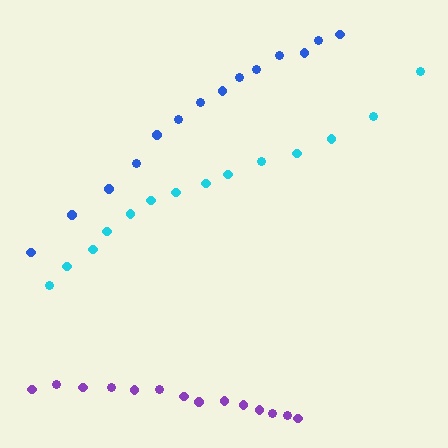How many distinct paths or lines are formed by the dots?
There are 3 distinct paths.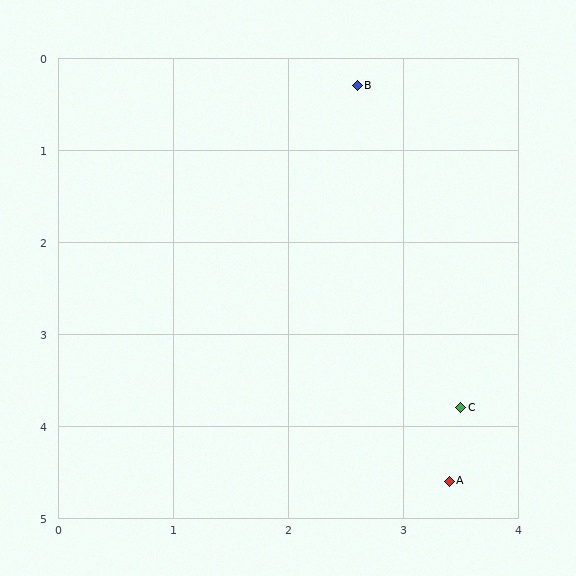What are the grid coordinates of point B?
Point B is at approximately (2.6, 0.3).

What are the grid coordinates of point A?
Point A is at approximately (3.4, 4.6).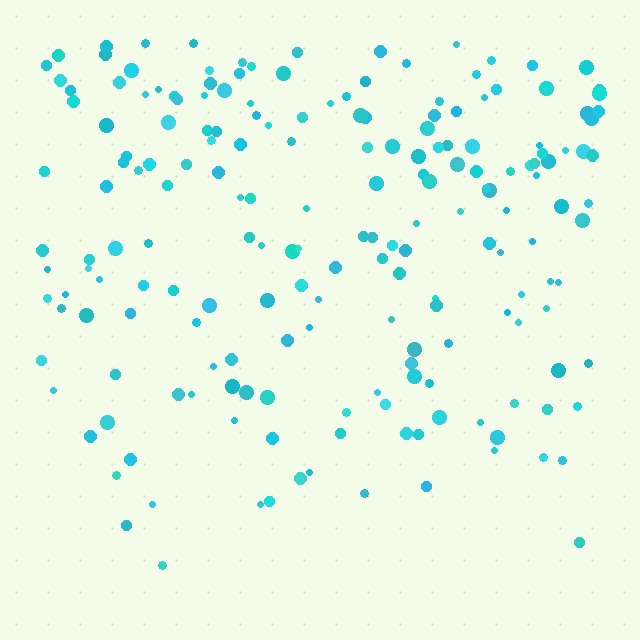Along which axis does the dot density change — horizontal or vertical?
Vertical.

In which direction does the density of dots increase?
From bottom to top, with the top side densest.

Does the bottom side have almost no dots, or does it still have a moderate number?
Still a moderate number, just noticeably fewer than the top.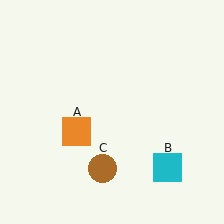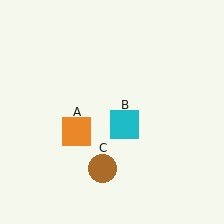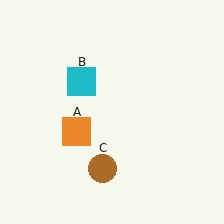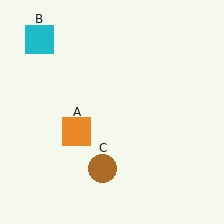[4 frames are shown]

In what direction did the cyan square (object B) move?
The cyan square (object B) moved up and to the left.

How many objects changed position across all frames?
1 object changed position: cyan square (object B).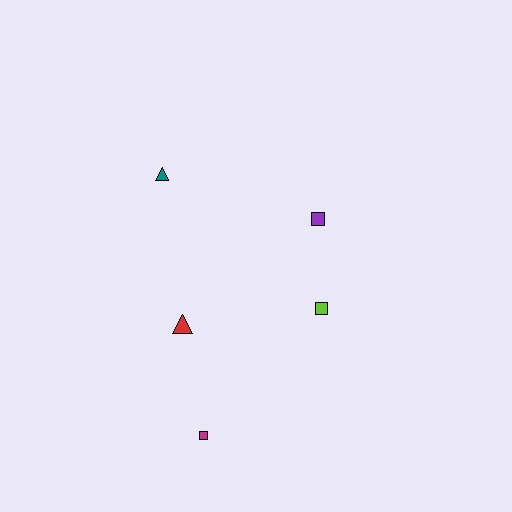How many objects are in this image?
There are 5 objects.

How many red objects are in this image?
There is 1 red object.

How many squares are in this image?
There are 3 squares.